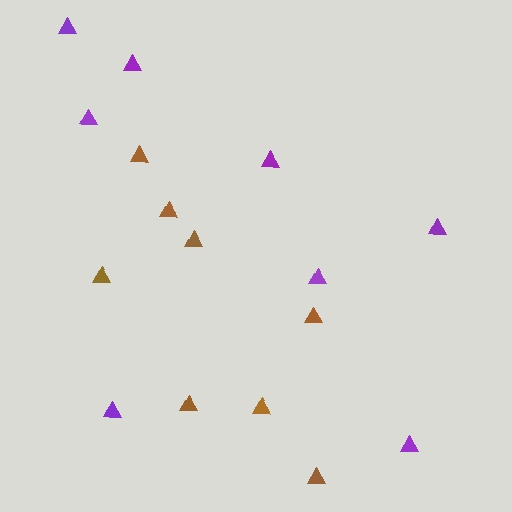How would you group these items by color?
There are 2 groups: one group of brown triangles (8) and one group of purple triangles (8).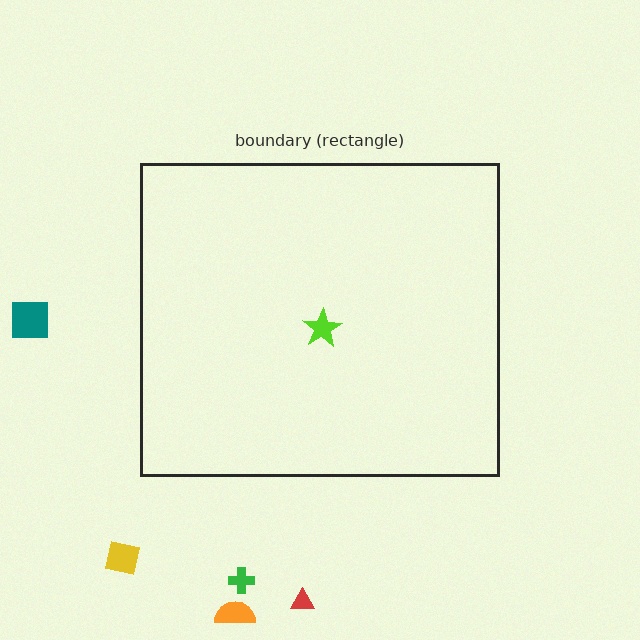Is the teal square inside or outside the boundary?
Outside.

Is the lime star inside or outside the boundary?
Inside.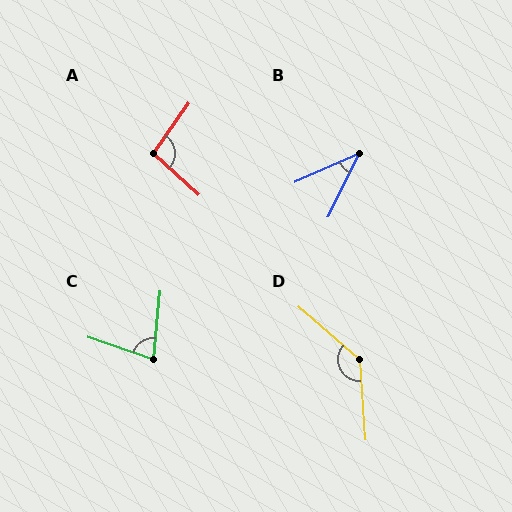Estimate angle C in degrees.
Approximately 76 degrees.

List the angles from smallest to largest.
B (40°), C (76°), A (97°), D (135°).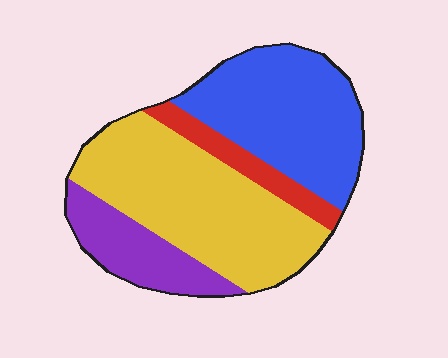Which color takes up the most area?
Yellow, at roughly 40%.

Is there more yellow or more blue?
Yellow.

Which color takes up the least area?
Red, at roughly 10%.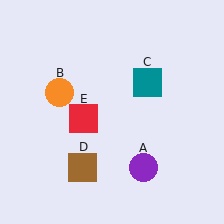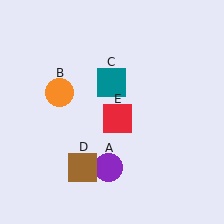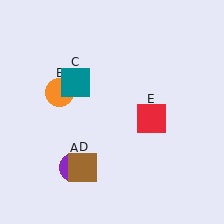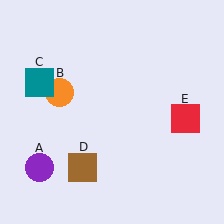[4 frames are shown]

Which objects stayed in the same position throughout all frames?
Orange circle (object B) and brown square (object D) remained stationary.